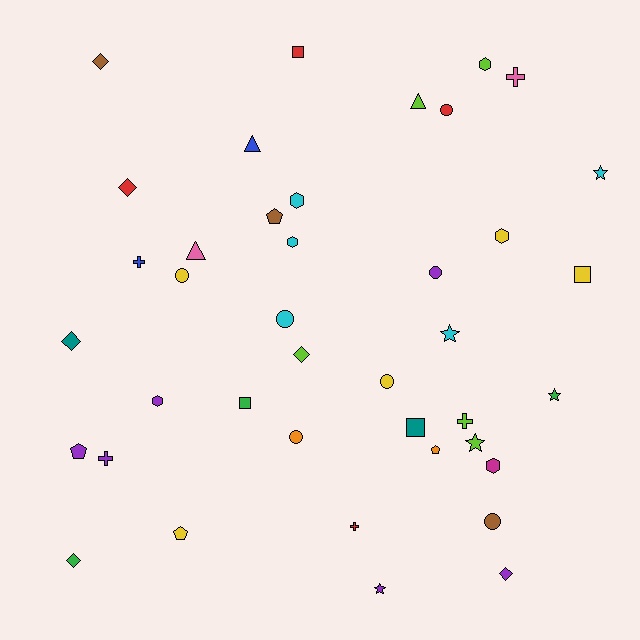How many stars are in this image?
There are 5 stars.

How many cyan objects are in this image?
There are 5 cyan objects.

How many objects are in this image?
There are 40 objects.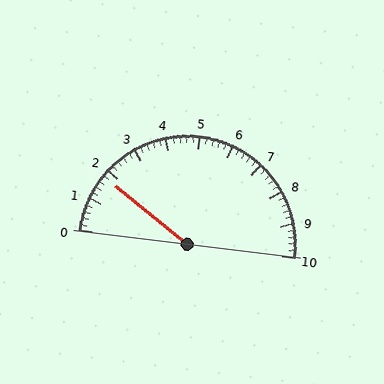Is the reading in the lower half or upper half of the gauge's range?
The reading is in the lower half of the range (0 to 10).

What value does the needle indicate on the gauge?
The needle indicates approximately 1.8.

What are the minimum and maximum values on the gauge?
The gauge ranges from 0 to 10.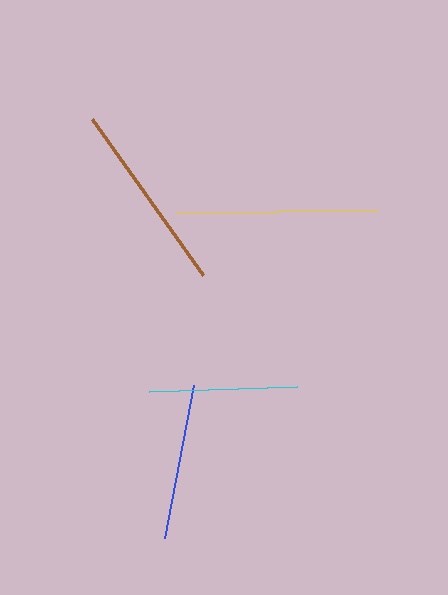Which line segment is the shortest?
The cyan line is the shortest at approximately 148 pixels.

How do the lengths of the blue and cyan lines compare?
The blue and cyan lines are approximately the same length.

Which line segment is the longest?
The yellow line is the longest at approximately 200 pixels.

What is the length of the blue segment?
The blue segment is approximately 156 pixels long.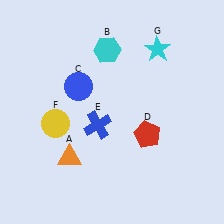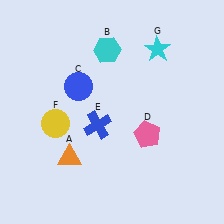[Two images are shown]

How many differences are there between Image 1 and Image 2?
There is 1 difference between the two images.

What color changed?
The pentagon (D) changed from red in Image 1 to pink in Image 2.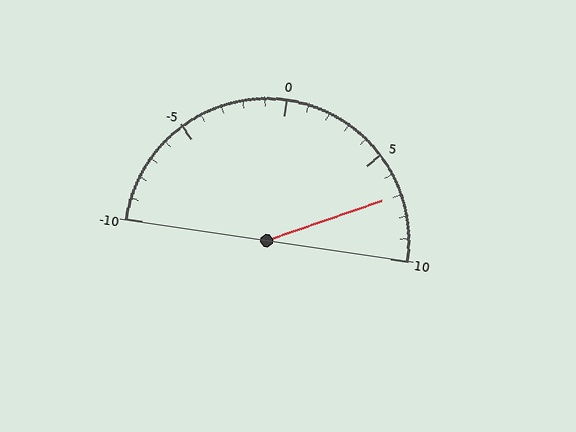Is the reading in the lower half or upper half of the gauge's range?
The reading is in the upper half of the range (-10 to 10).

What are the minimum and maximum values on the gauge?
The gauge ranges from -10 to 10.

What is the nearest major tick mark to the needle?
The nearest major tick mark is 5.